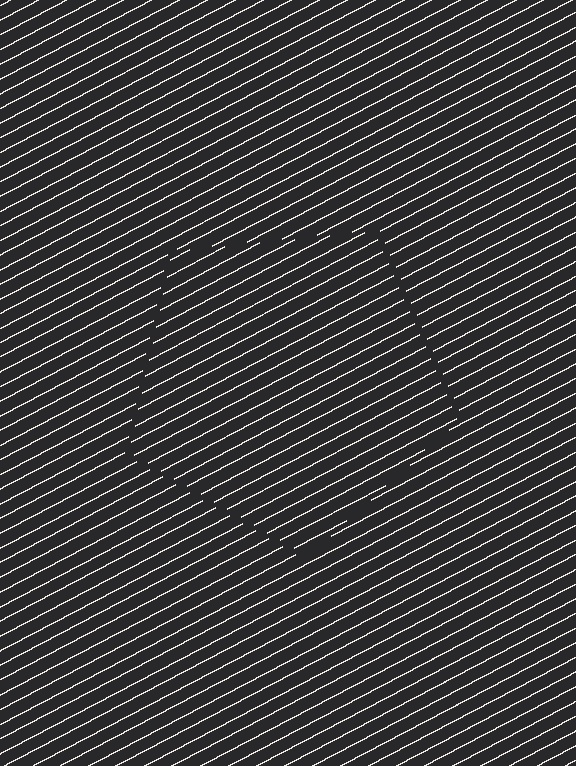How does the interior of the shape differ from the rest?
The interior of the shape contains the same grating, shifted by half a period — the contour is defined by the phase discontinuity where line-ends from the inner and outer gratings abut.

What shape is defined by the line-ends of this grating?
An illusory pentagon. The interior of the shape contains the same grating, shifted by half a period — the contour is defined by the phase discontinuity where line-ends from the inner and outer gratings abut.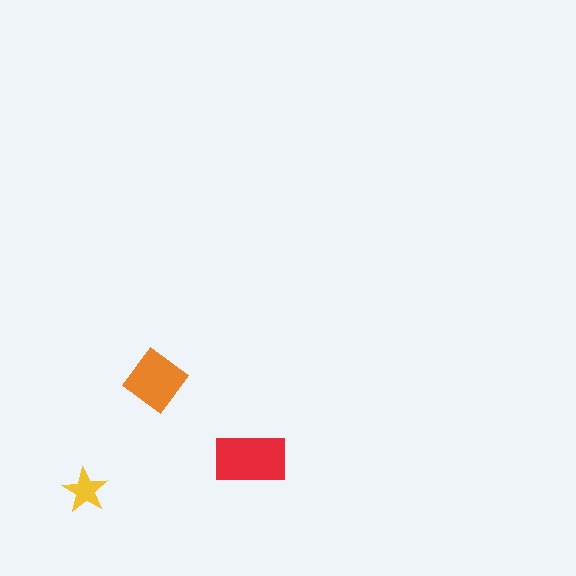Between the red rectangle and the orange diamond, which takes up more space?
The red rectangle.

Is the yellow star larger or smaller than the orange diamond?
Smaller.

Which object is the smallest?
The yellow star.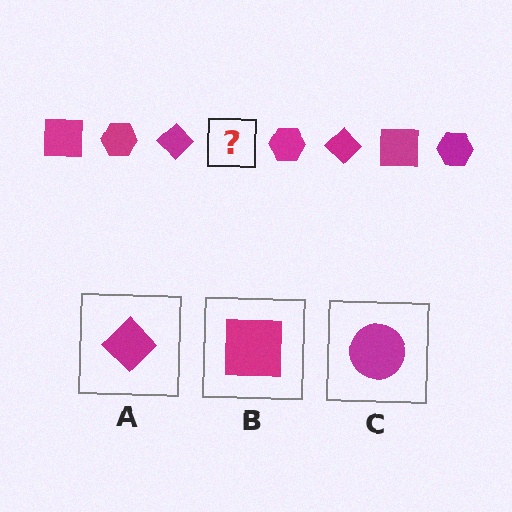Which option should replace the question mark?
Option B.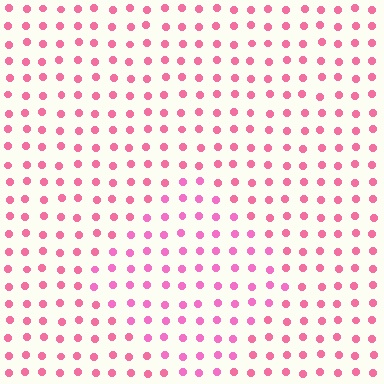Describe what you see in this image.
The image is filled with small pink elements in a uniform arrangement. A diamond-shaped region is visible where the elements are tinted to a slightly different hue, forming a subtle color boundary.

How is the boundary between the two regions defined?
The boundary is defined purely by a slight shift in hue (about 17 degrees). Spacing, size, and orientation are identical on both sides.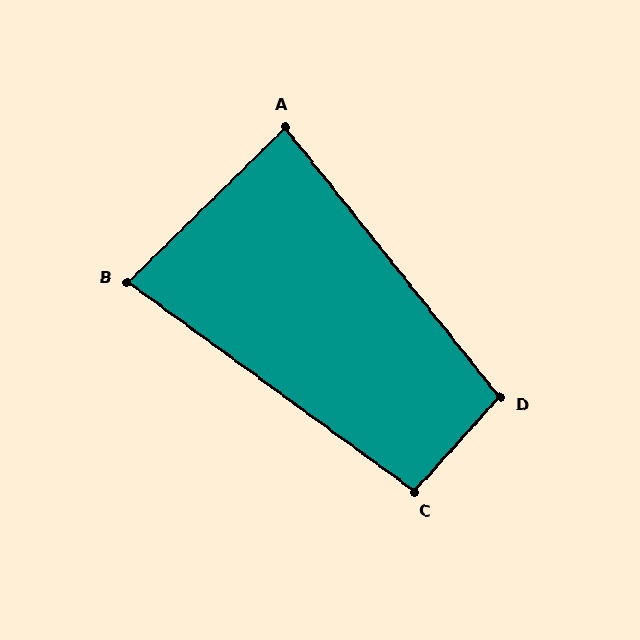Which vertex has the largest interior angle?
D, at approximately 99 degrees.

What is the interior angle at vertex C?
Approximately 96 degrees (obtuse).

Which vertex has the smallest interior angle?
B, at approximately 81 degrees.